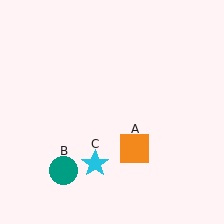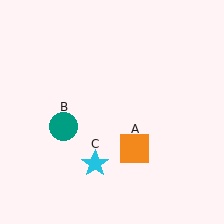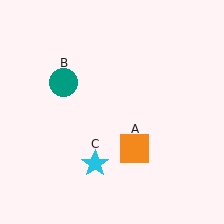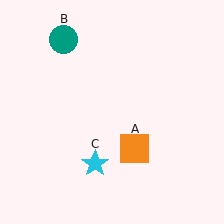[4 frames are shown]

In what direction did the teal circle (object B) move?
The teal circle (object B) moved up.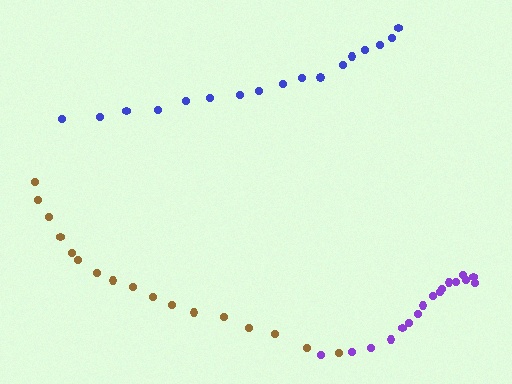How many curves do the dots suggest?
There are 3 distinct paths.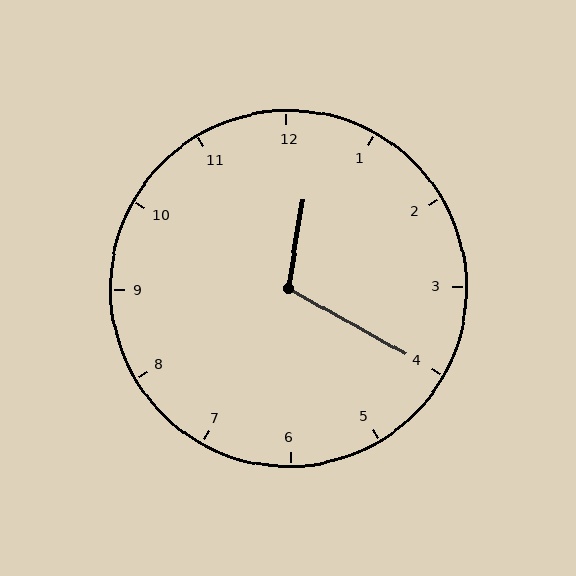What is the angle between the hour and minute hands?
Approximately 110 degrees.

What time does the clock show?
12:20.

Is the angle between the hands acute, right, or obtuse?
It is obtuse.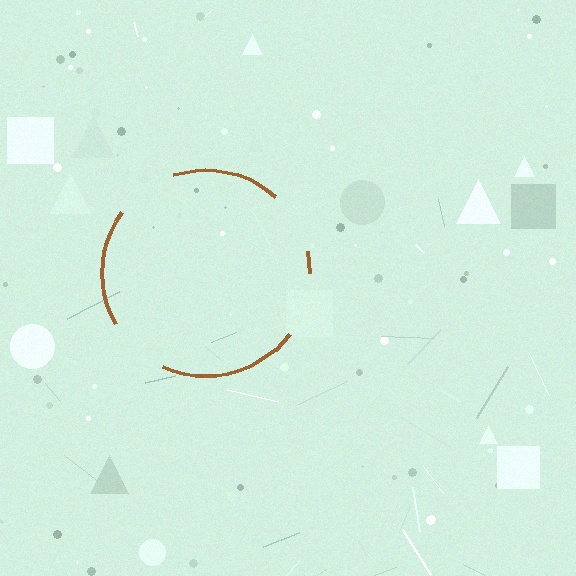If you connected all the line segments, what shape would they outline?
They would outline a circle.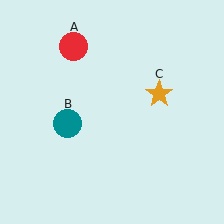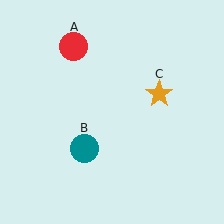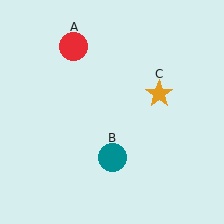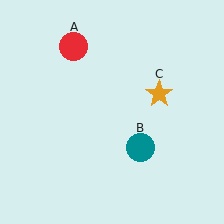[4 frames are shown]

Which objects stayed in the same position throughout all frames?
Red circle (object A) and orange star (object C) remained stationary.